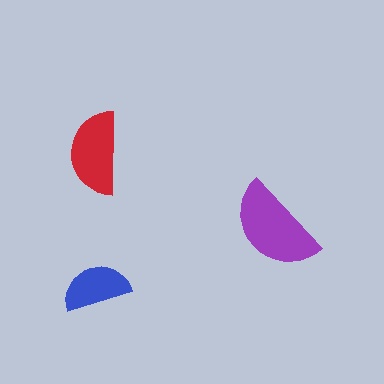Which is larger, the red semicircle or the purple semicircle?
The purple one.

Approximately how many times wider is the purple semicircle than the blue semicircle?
About 1.5 times wider.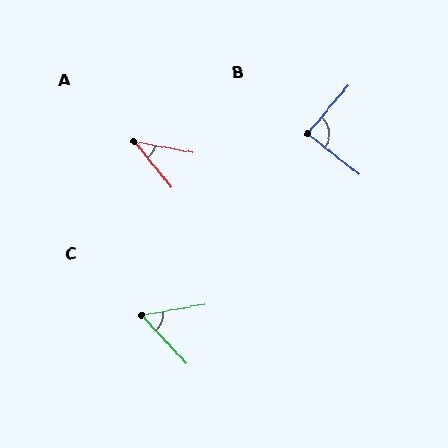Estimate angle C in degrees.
Approximately 57 degrees.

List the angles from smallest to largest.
A (40°), C (57°), B (88°).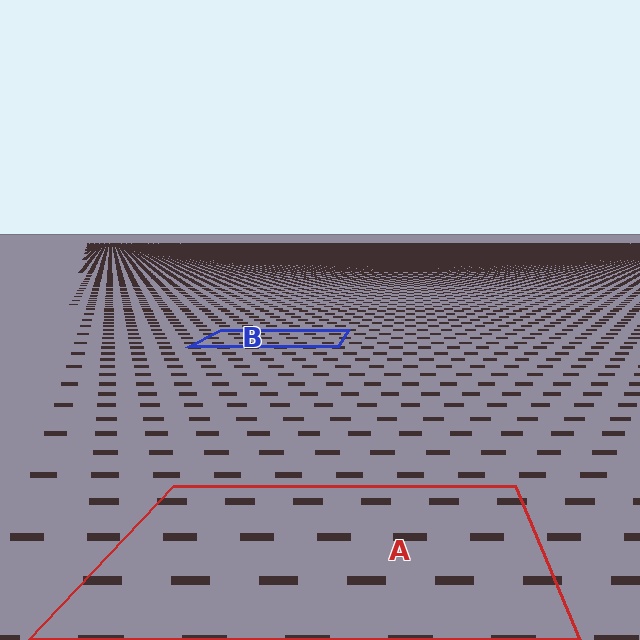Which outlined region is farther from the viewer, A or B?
Region B is farther from the viewer — the texture elements inside it appear smaller and more densely packed.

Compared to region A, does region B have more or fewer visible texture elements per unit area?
Region B has more texture elements per unit area — they are packed more densely because it is farther away.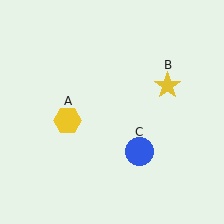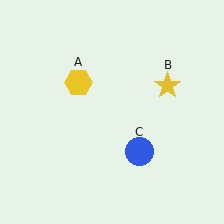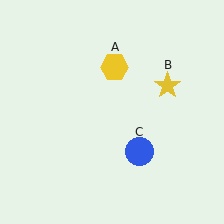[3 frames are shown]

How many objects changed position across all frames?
1 object changed position: yellow hexagon (object A).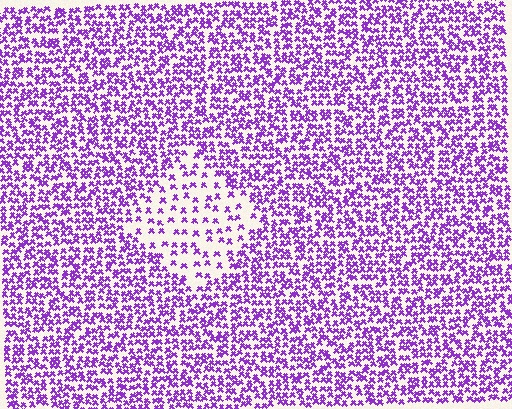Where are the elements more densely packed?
The elements are more densely packed outside the diamond boundary.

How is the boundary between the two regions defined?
The boundary is defined by a change in element density (approximately 2.3x ratio). All elements are the same color, size, and shape.